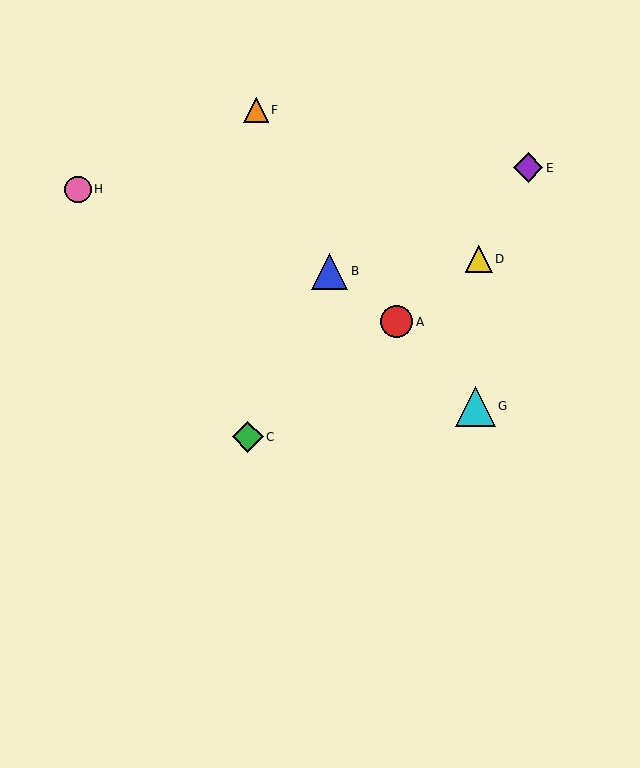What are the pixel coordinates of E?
Object E is at (528, 168).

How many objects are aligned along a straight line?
3 objects (A, C, D) are aligned along a straight line.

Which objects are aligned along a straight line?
Objects A, C, D are aligned along a straight line.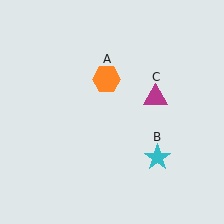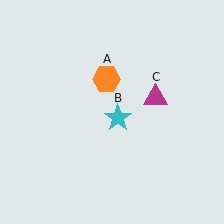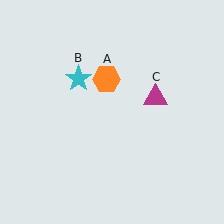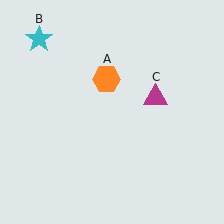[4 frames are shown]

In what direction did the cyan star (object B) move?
The cyan star (object B) moved up and to the left.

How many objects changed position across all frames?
1 object changed position: cyan star (object B).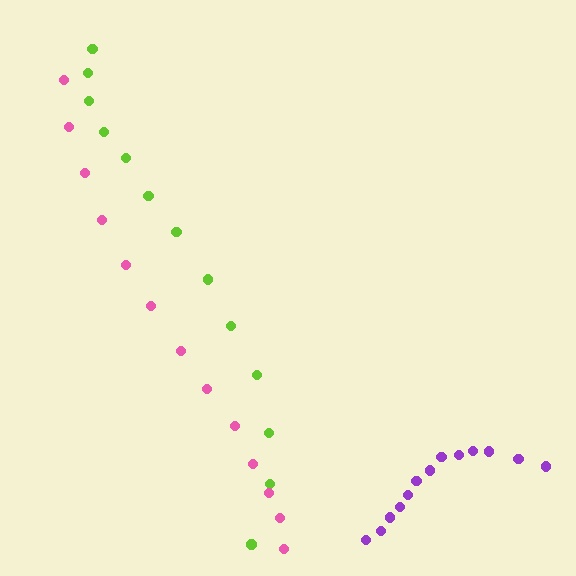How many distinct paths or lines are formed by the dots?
There are 3 distinct paths.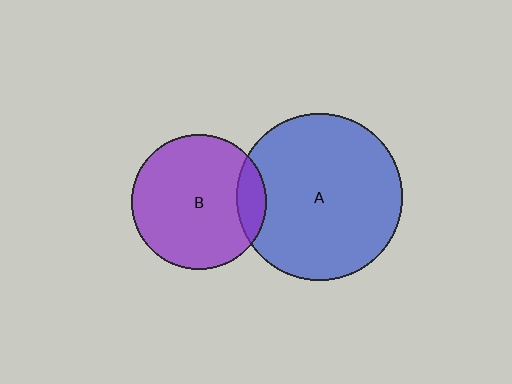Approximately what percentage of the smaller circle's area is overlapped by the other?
Approximately 15%.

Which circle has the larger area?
Circle A (blue).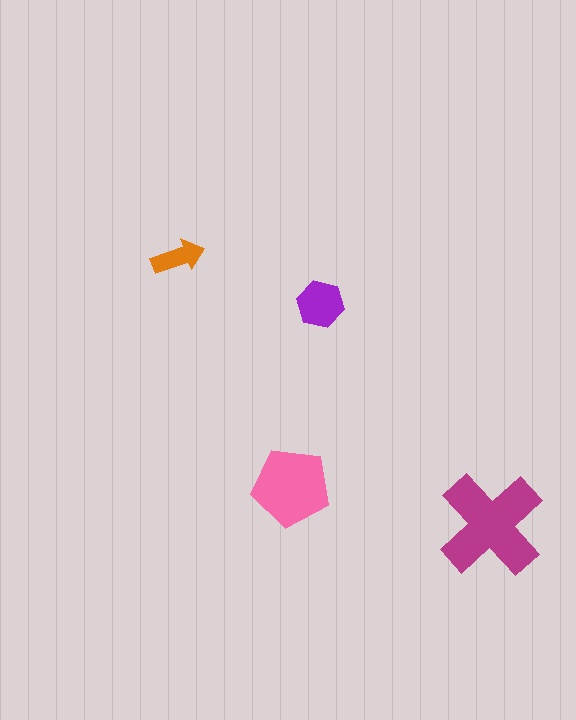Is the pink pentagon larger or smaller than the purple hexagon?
Larger.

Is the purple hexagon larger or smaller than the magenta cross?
Smaller.